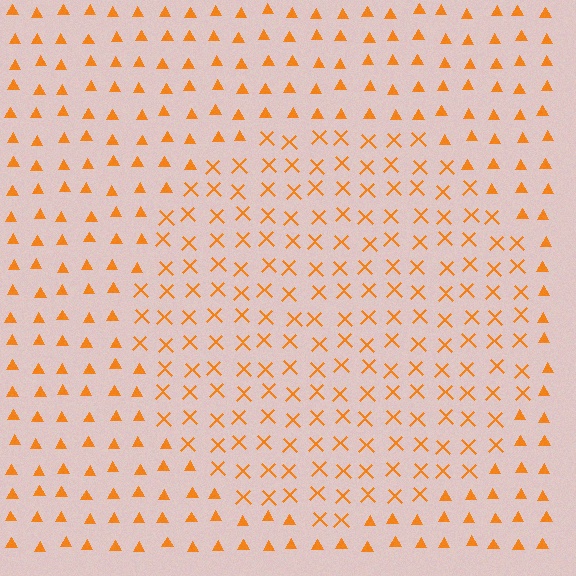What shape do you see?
I see a circle.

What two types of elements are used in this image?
The image uses X marks inside the circle region and triangles outside it.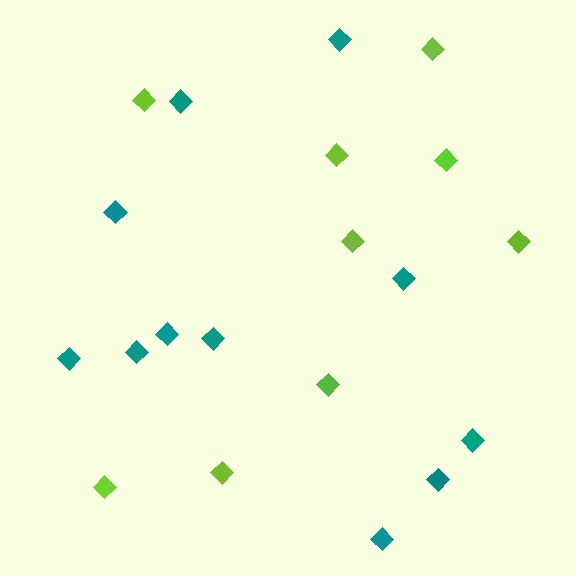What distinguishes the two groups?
There are 2 groups: one group of teal diamonds (11) and one group of lime diamonds (9).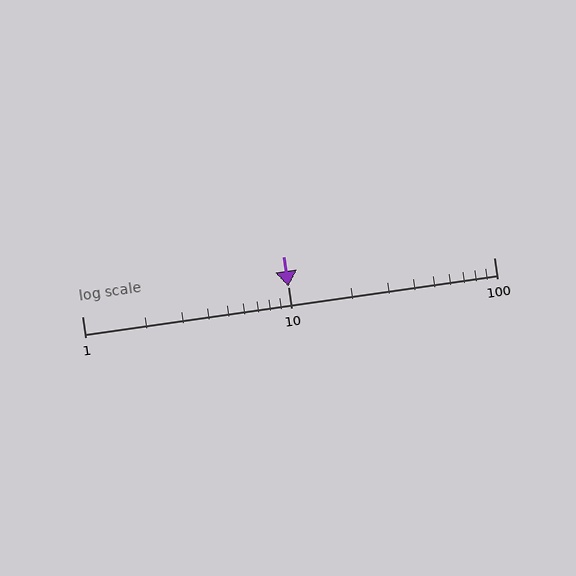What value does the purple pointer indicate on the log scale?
The pointer indicates approximately 10.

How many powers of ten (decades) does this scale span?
The scale spans 2 decades, from 1 to 100.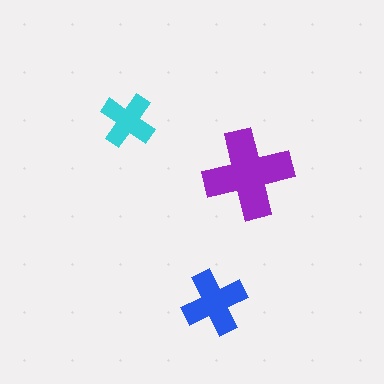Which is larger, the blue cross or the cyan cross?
The blue one.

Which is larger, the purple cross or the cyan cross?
The purple one.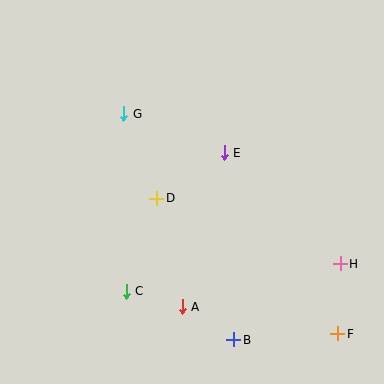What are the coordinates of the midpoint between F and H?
The midpoint between F and H is at (339, 299).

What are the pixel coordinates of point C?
Point C is at (126, 291).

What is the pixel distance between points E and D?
The distance between E and D is 81 pixels.